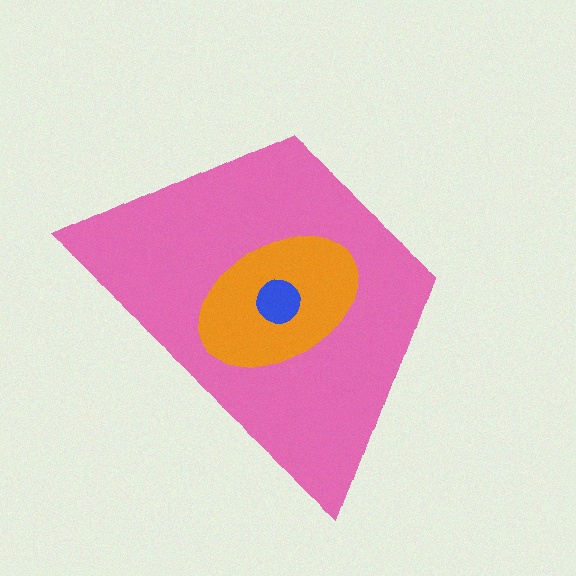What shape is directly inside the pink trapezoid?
The orange ellipse.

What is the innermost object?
The blue circle.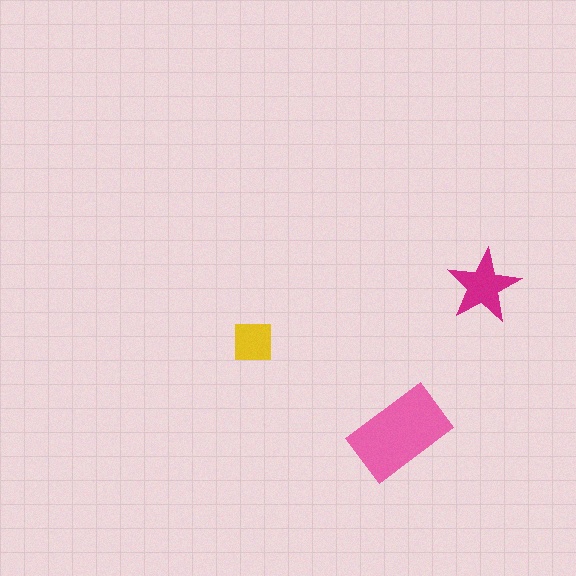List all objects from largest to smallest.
The pink rectangle, the magenta star, the yellow square.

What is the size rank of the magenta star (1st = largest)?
2nd.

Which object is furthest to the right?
The magenta star is rightmost.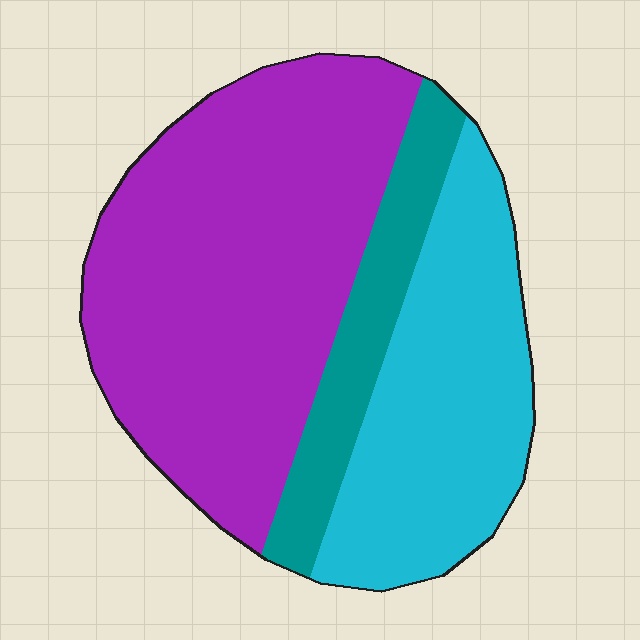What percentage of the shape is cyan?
Cyan takes up between a sixth and a third of the shape.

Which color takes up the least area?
Teal, at roughly 15%.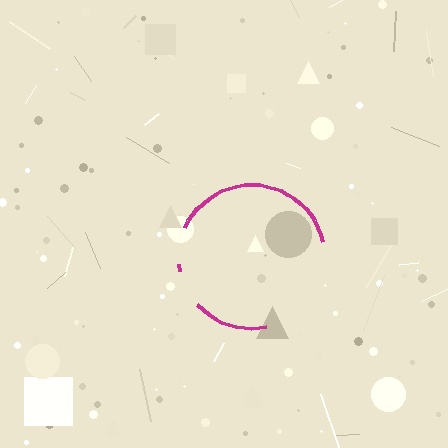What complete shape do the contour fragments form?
The contour fragments form a circle.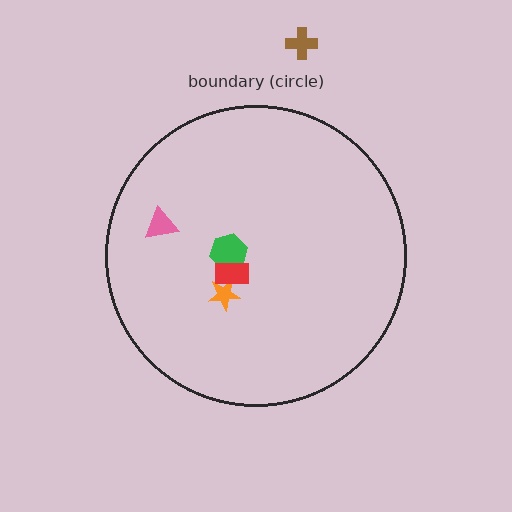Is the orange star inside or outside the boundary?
Inside.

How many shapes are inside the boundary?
4 inside, 1 outside.